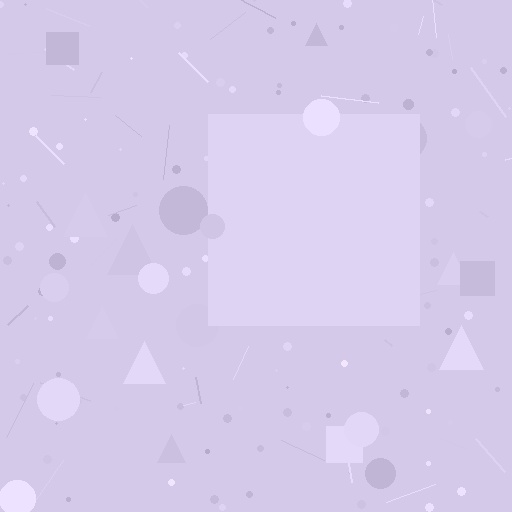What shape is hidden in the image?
A square is hidden in the image.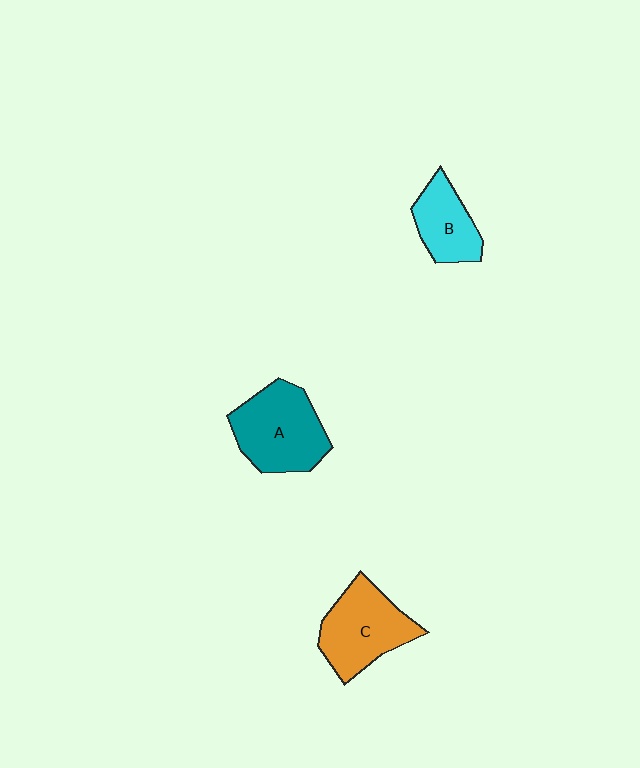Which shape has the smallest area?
Shape B (cyan).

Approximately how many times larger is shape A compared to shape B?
Approximately 1.6 times.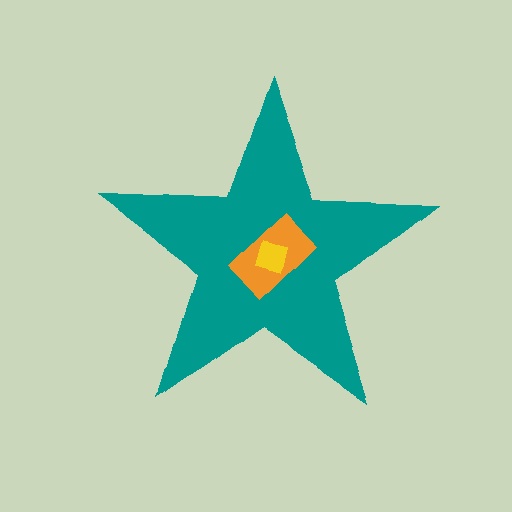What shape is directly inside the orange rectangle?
The yellow square.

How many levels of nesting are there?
3.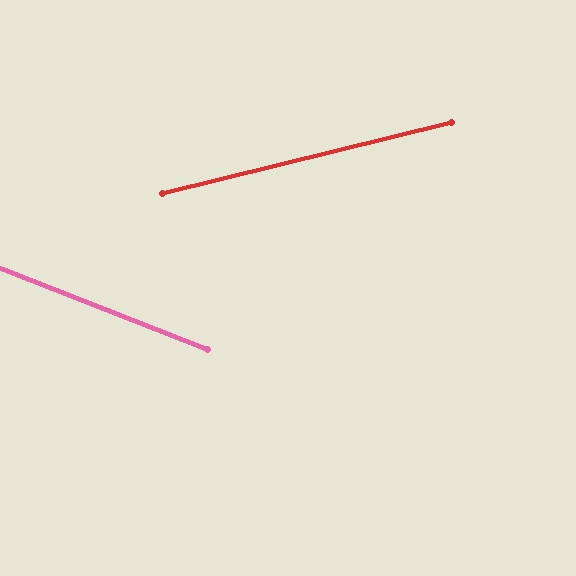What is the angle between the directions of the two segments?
Approximately 35 degrees.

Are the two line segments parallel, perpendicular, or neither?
Neither parallel nor perpendicular — they differ by about 35°.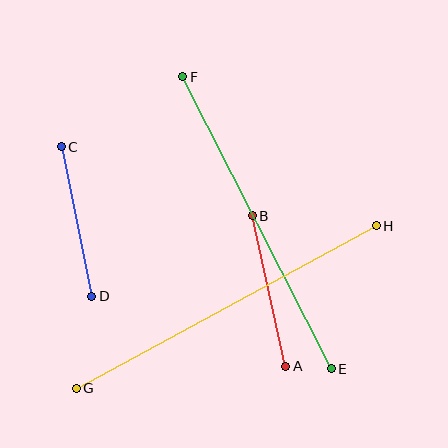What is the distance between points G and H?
The distance is approximately 341 pixels.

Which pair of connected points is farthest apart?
Points G and H are farthest apart.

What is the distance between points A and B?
The distance is approximately 154 pixels.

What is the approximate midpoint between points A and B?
The midpoint is at approximately (269, 291) pixels.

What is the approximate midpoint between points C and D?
The midpoint is at approximately (77, 221) pixels.